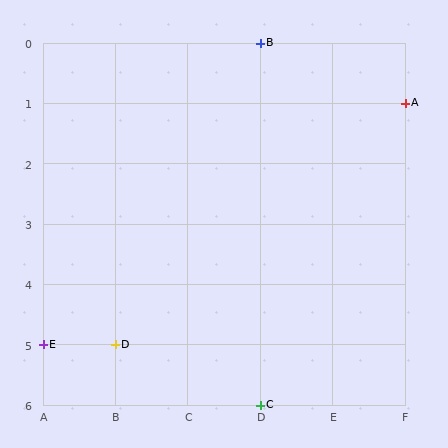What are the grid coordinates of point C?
Point C is at grid coordinates (D, 6).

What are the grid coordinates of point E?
Point E is at grid coordinates (A, 5).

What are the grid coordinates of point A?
Point A is at grid coordinates (F, 1).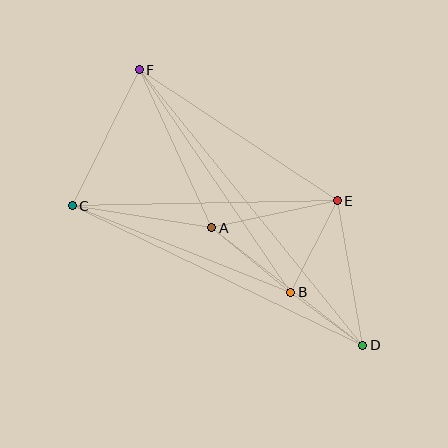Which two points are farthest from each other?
Points D and F are farthest from each other.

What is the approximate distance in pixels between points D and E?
The distance between D and E is approximately 147 pixels.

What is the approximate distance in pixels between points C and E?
The distance between C and E is approximately 265 pixels.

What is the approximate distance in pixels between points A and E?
The distance between A and E is approximately 129 pixels.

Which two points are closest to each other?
Points B and D are closest to each other.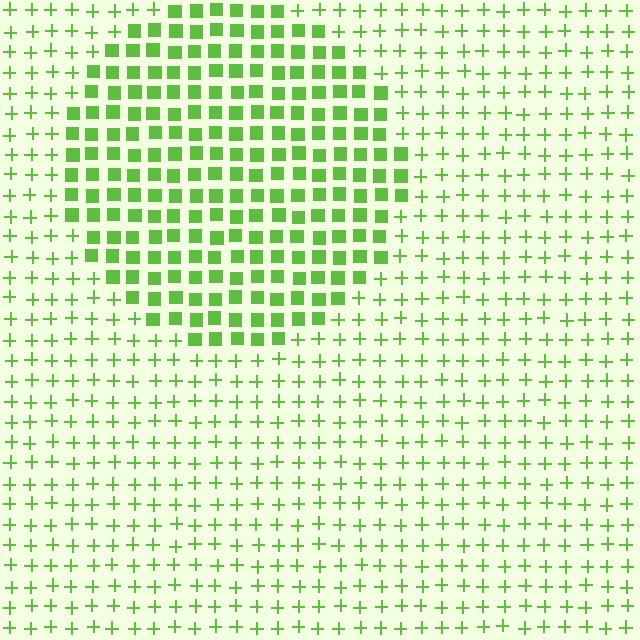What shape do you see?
I see a circle.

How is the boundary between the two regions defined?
The boundary is defined by a change in element shape: squares inside vs. plus signs outside. All elements share the same color and spacing.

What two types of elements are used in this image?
The image uses squares inside the circle region and plus signs outside it.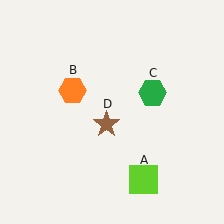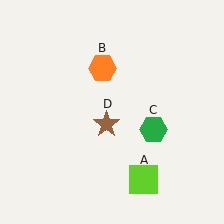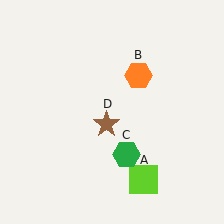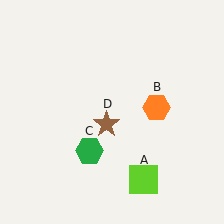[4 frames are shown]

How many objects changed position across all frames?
2 objects changed position: orange hexagon (object B), green hexagon (object C).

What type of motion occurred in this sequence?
The orange hexagon (object B), green hexagon (object C) rotated clockwise around the center of the scene.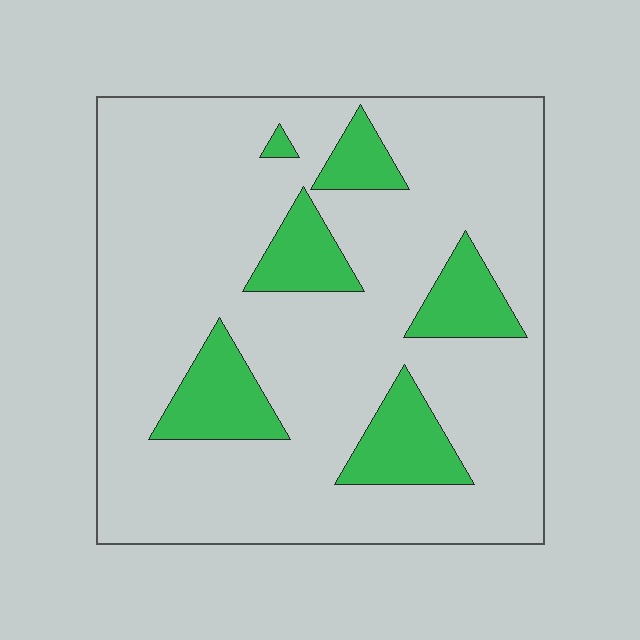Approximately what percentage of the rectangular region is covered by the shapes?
Approximately 20%.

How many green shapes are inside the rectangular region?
6.